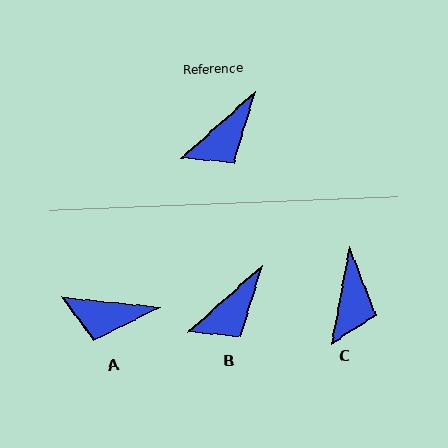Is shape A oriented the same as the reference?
No, it is off by about 47 degrees.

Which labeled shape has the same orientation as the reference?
B.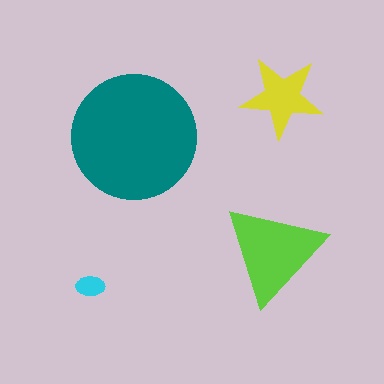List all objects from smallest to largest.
The cyan ellipse, the yellow star, the lime triangle, the teal circle.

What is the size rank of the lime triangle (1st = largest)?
2nd.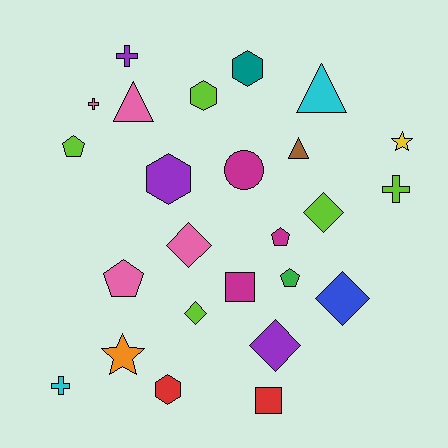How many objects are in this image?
There are 25 objects.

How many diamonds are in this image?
There are 5 diamonds.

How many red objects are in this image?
There are 2 red objects.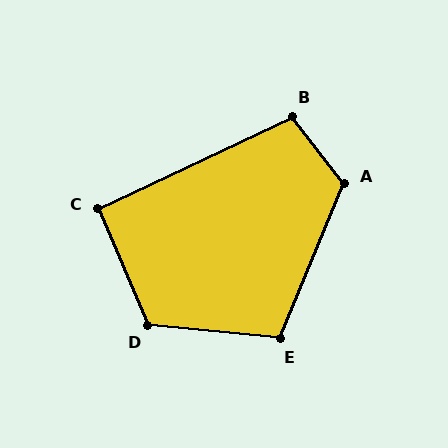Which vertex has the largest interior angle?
A, at approximately 119 degrees.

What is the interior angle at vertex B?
Approximately 103 degrees (obtuse).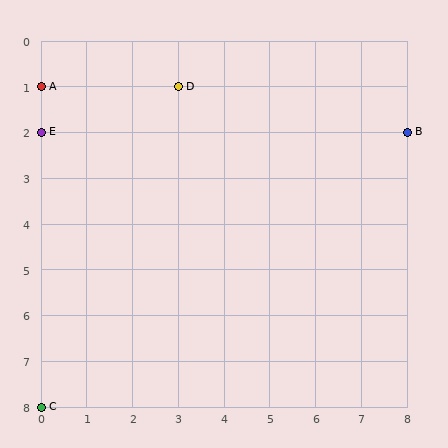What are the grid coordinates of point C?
Point C is at grid coordinates (0, 8).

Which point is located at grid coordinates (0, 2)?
Point E is at (0, 2).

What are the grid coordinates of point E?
Point E is at grid coordinates (0, 2).